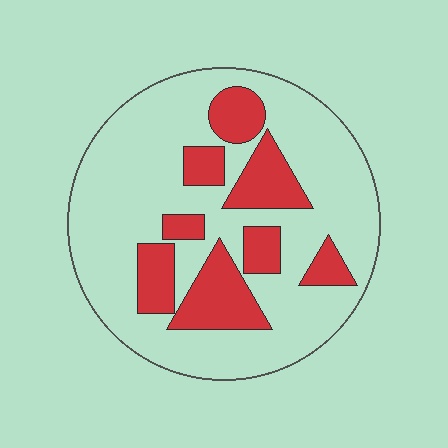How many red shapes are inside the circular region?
8.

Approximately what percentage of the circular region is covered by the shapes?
Approximately 25%.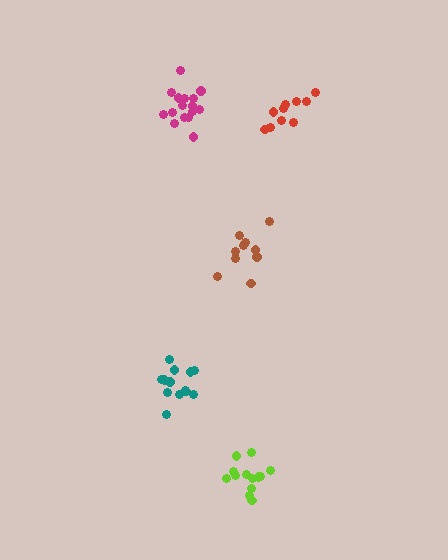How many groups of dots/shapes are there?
There are 5 groups.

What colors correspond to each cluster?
The clusters are colored: brown, red, lime, teal, magenta.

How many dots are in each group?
Group 1: 10 dots, Group 2: 10 dots, Group 3: 13 dots, Group 4: 13 dots, Group 5: 16 dots (62 total).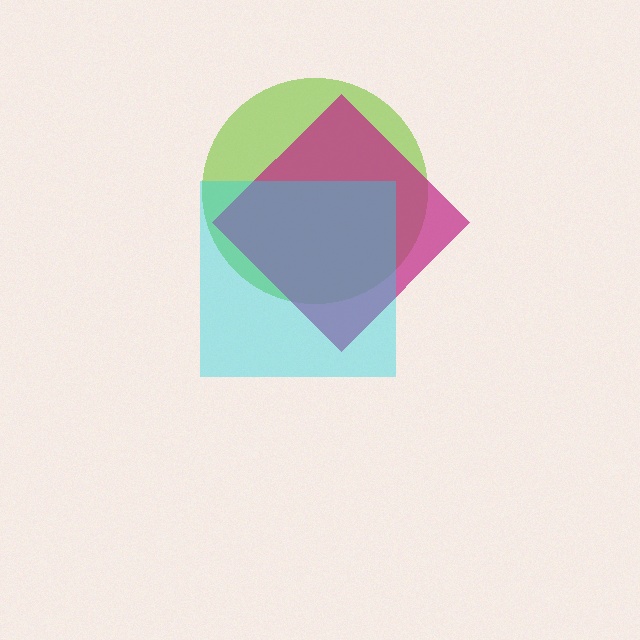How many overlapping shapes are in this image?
There are 3 overlapping shapes in the image.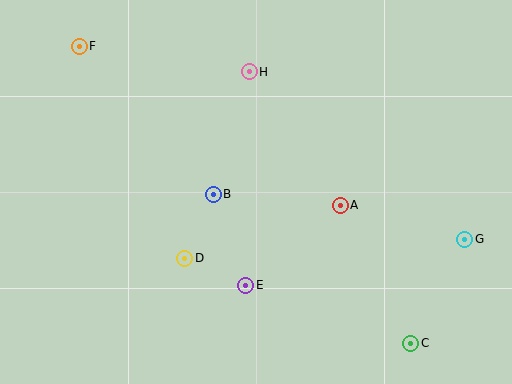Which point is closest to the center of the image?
Point B at (213, 194) is closest to the center.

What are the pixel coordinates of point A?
Point A is at (340, 205).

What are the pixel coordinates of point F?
Point F is at (79, 46).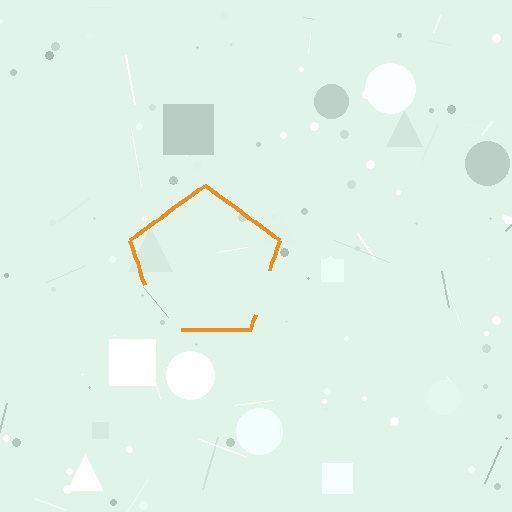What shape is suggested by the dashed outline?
The dashed outline suggests a pentagon.